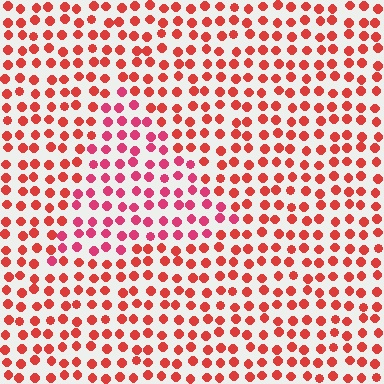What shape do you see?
I see a triangle.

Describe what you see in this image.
The image is filled with small red elements in a uniform arrangement. A triangle-shaped region is visible where the elements are tinted to a slightly different hue, forming a subtle color boundary.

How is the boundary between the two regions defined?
The boundary is defined purely by a slight shift in hue (about 24 degrees). Spacing, size, and orientation are identical on both sides.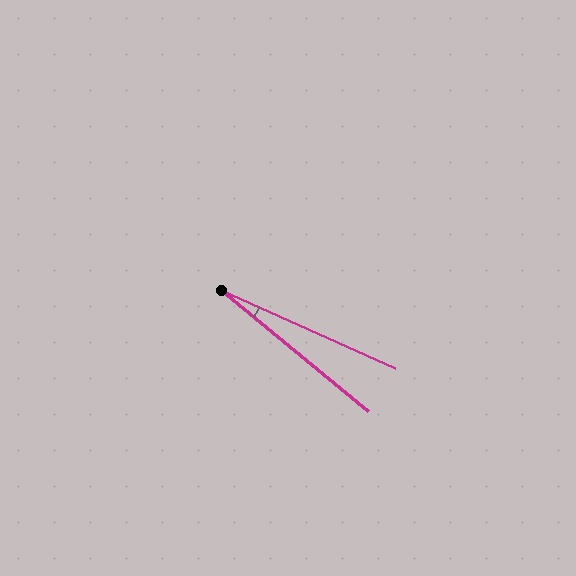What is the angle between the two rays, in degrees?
Approximately 15 degrees.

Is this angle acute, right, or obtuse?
It is acute.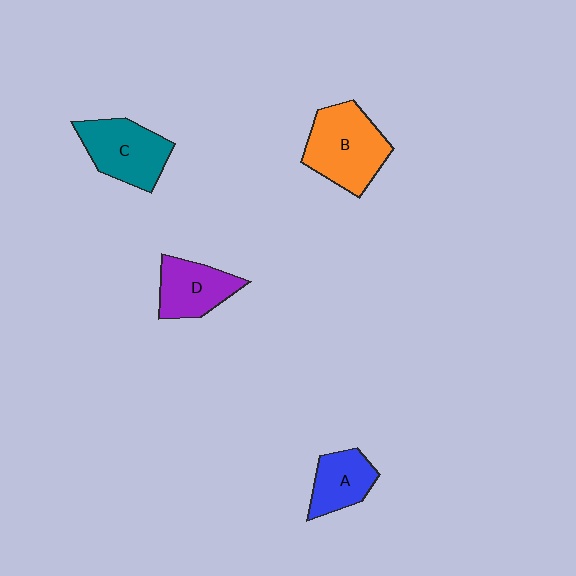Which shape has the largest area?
Shape B (orange).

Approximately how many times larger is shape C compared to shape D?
Approximately 1.2 times.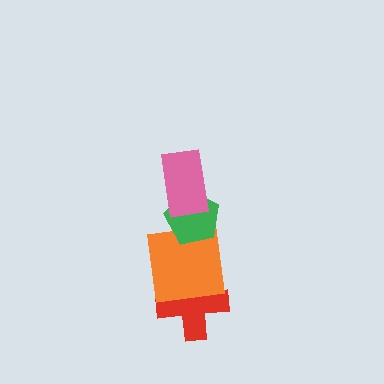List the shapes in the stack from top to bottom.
From top to bottom: the pink rectangle, the green pentagon, the orange square, the red cross.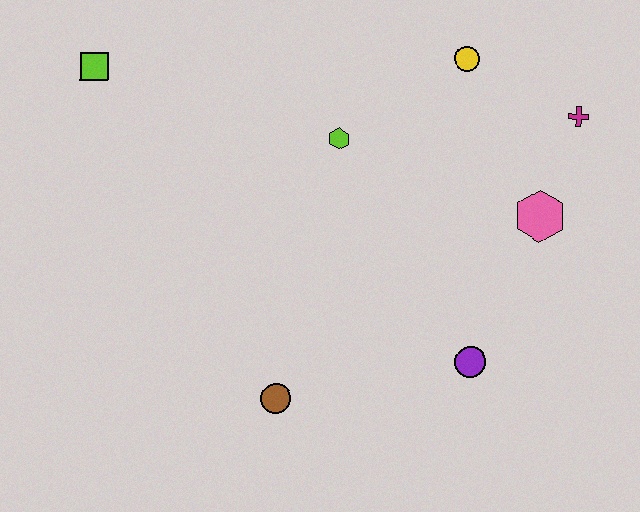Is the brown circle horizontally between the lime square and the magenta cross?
Yes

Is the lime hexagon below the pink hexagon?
No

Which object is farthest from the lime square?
The magenta cross is farthest from the lime square.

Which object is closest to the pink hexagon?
The magenta cross is closest to the pink hexagon.